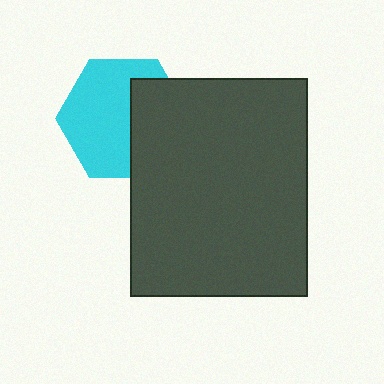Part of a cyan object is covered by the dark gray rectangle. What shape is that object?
It is a hexagon.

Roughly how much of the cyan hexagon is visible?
About half of it is visible (roughly 61%).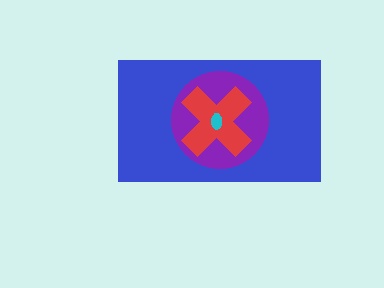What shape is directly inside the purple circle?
The red cross.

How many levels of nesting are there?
4.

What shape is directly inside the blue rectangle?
The purple circle.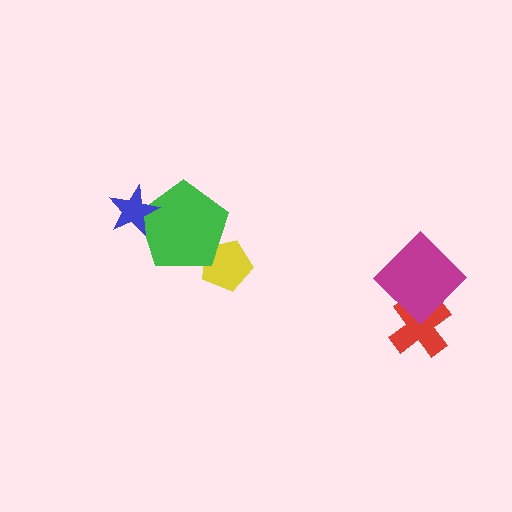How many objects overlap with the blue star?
1 object overlaps with the blue star.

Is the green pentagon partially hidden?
Yes, it is partially covered by another shape.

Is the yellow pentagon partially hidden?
Yes, it is partially covered by another shape.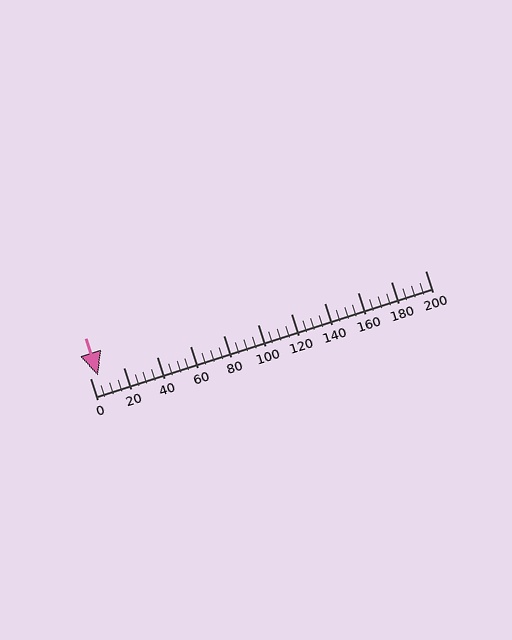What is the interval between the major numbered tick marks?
The major tick marks are spaced 20 units apart.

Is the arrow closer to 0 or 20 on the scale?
The arrow is closer to 0.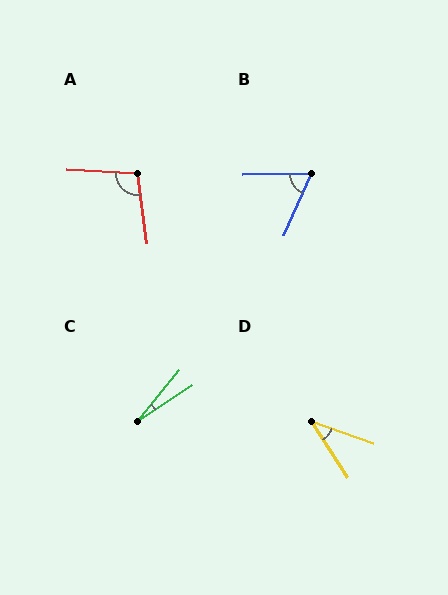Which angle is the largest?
A, at approximately 102 degrees.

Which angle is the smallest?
C, at approximately 16 degrees.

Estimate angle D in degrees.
Approximately 38 degrees.